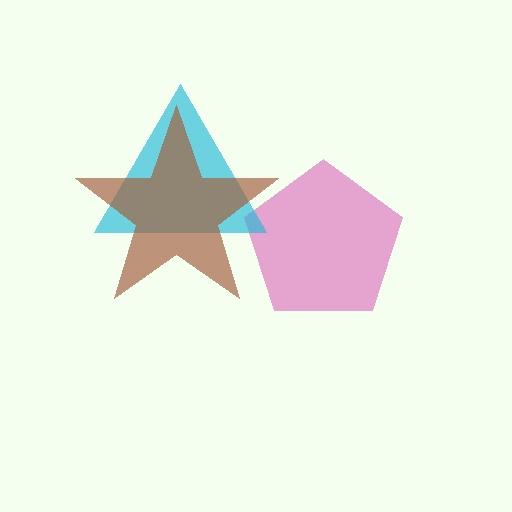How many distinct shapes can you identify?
There are 3 distinct shapes: a pink pentagon, a cyan triangle, a brown star.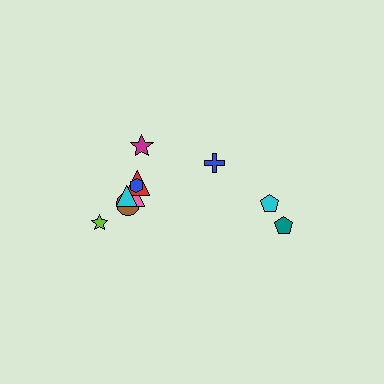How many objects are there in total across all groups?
There are 10 objects.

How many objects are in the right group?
There are 3 objects.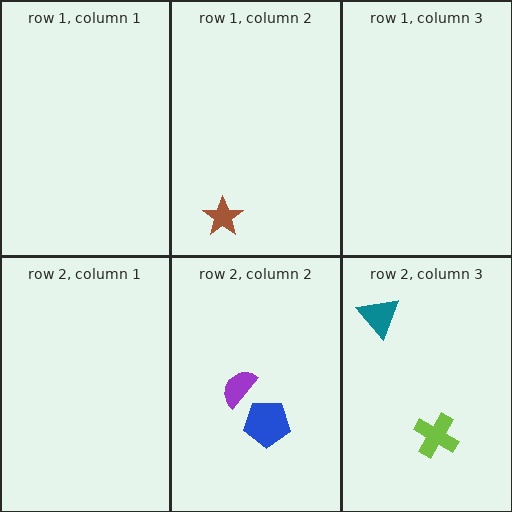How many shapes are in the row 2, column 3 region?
2.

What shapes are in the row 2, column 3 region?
The teal triangle, the lime cross.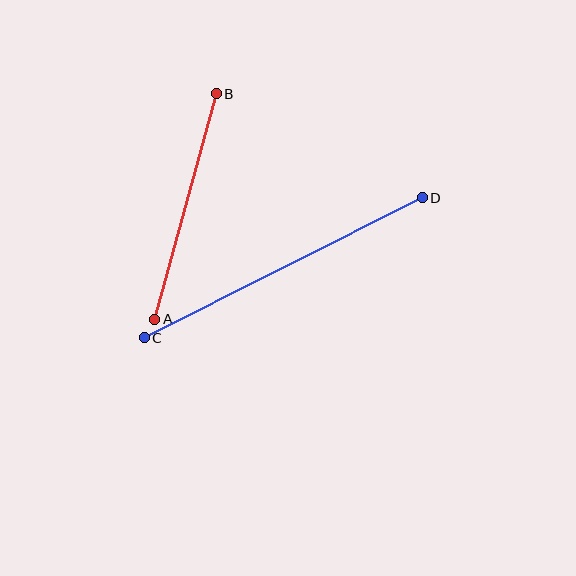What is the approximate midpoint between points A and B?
The midpoint is at approximately (186, 207) pixels.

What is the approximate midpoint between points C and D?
The midpoint is at approximately (283, 268) pixels.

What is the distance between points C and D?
The distance is approximately 311 pixels.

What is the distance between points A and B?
The distance is approximately 234 pixels.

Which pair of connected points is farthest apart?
Points C and D are farthest apart.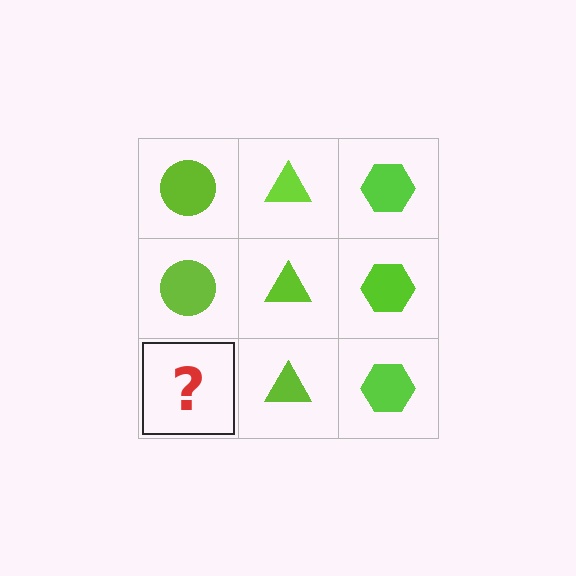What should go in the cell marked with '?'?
The missing cell should contain a lime circle.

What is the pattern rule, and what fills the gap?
The rule is that each column has a consistent shape. The gap should be filled with a lime circle.